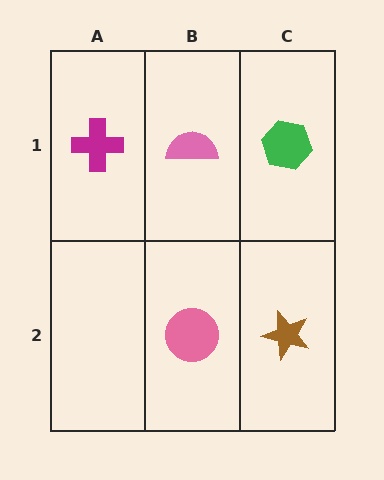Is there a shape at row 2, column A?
No, that cell is empty.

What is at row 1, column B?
A pink semicircle.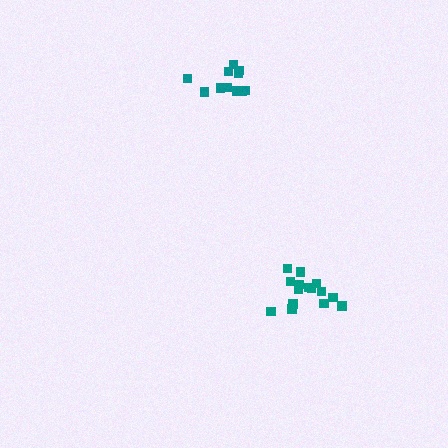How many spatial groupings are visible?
There are 2 spatial groupings.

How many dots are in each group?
Group 1: 15 dots, Group 2: 11 dots (26 total).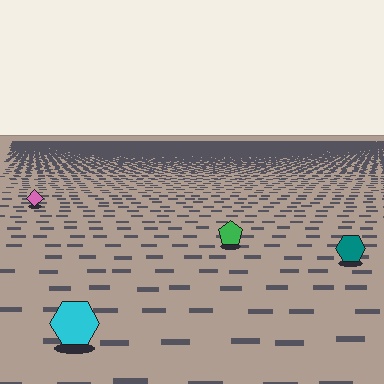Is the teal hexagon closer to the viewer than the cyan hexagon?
No. The cyan hexagon is closer — you can tell from the texture gradient: the ground texture is coarser near it.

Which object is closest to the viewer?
The cyan hexagon is closest. The texture marks near it are larger and more spread out.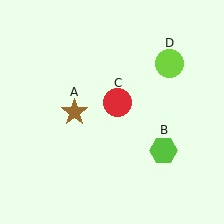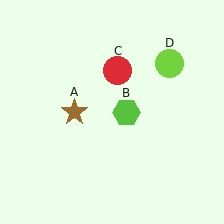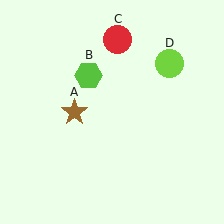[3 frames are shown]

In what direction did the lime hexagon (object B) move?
The lime hexagon (object B) moved up and to the left.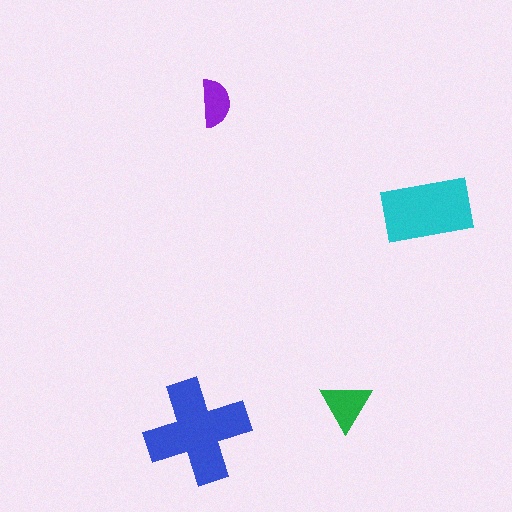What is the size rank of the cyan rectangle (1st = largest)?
2nd.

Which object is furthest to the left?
The blue cross is leftmost.